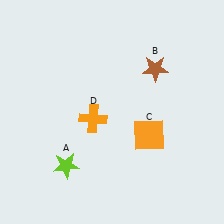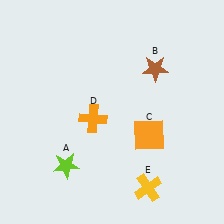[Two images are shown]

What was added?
A yellow cross (E) was added in Image 2.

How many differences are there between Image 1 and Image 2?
There is 1 difference between the two images.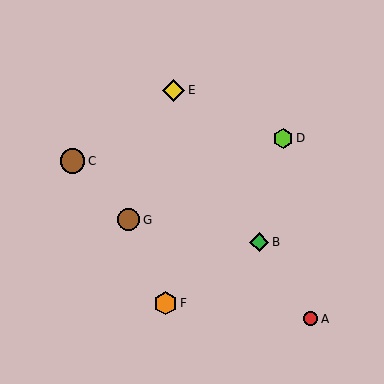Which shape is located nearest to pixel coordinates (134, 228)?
The brown circle (labeled G) at (129, 220) is nearest to that location.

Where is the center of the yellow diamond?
The center of the yellow diamond is at (174, 90).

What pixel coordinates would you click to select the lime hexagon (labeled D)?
Click at (283, 139) to select the lime hexagon D.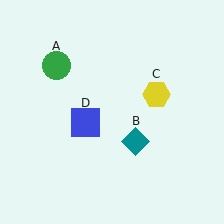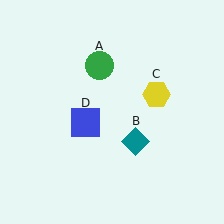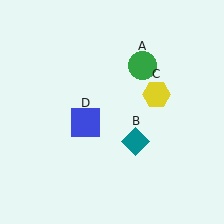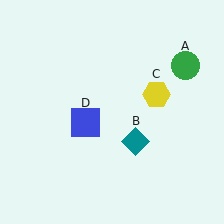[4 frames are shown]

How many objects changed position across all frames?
1 object changed position: green circle (object A).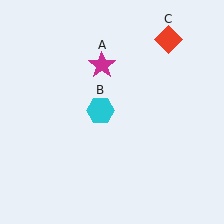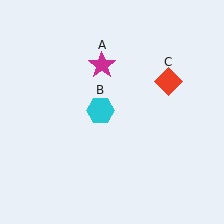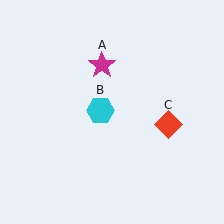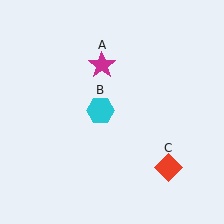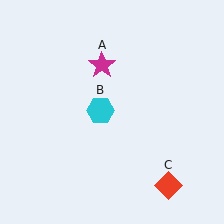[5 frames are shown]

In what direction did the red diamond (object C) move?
The red diamond (object C) moved down.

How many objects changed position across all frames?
1 object changed position: red diamond (object C).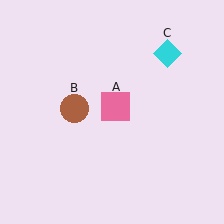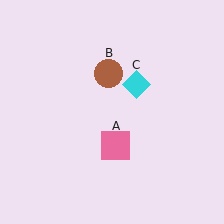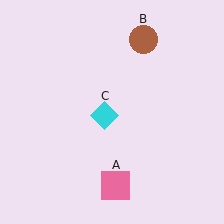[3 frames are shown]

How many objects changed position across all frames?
3 objects changed position: pink square (object A), brown circle (object B), cyan diamond (object C).